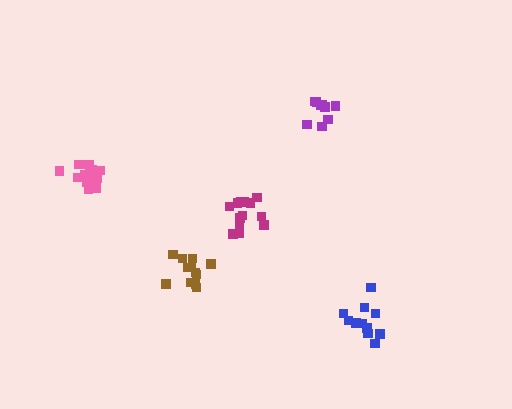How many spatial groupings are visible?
There are 5 spatial groupings.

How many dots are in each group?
Group 1: 11 dots, Group 2: 9 dots, Group 3: 12 dots, Group 4: 14 dots, Group 5: 13 dots (59 total).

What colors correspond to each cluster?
The clusters are colored: blue, purple, brown, pink, magenta.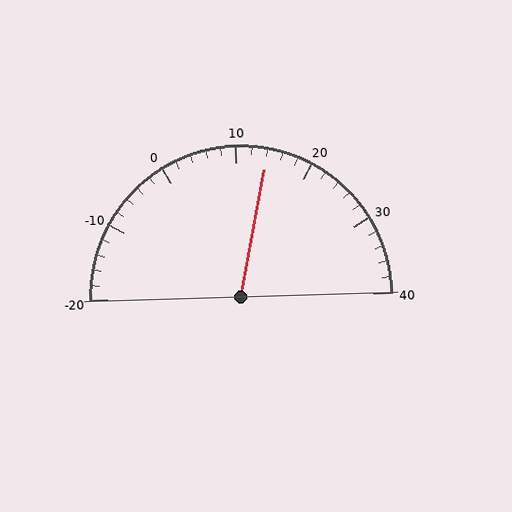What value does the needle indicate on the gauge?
The needle indicates approximately 14.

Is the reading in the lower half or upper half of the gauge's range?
The reading is in the upper half of the range (-20 to 40).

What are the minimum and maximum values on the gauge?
The gauge ranges from -20 to 40.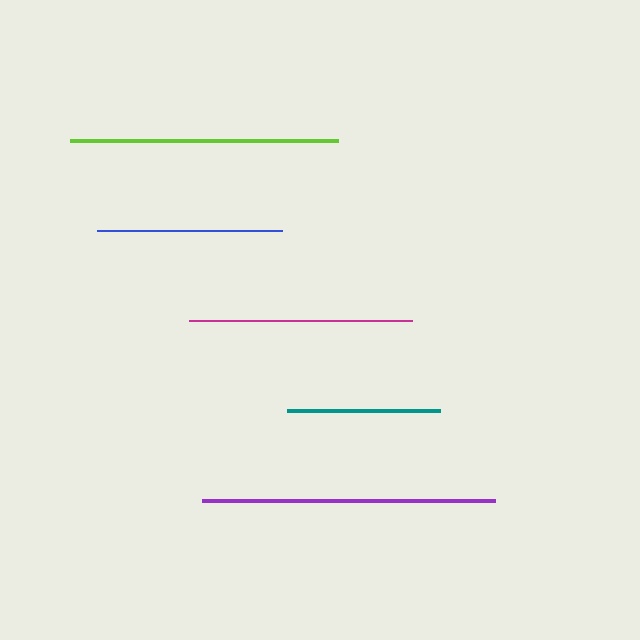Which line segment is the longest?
The purple line is the longest at approximately 293 pixels.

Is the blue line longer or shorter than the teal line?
The blue line is longer than the teal line.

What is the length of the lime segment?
The lime segment is approximately 268 pixels long.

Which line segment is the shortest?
The teal line is the shortest at approximately 153 pixels.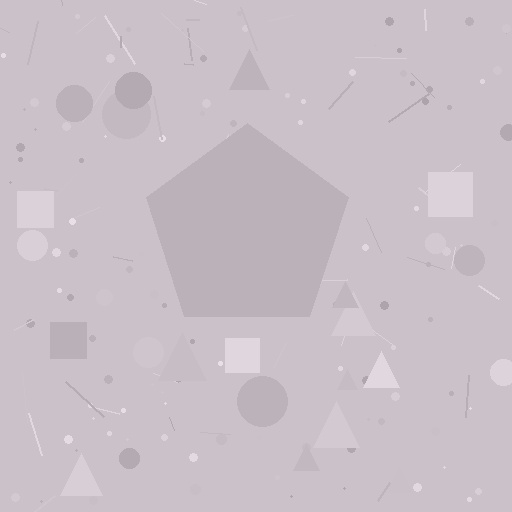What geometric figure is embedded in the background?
A pentagon is embedded in the background.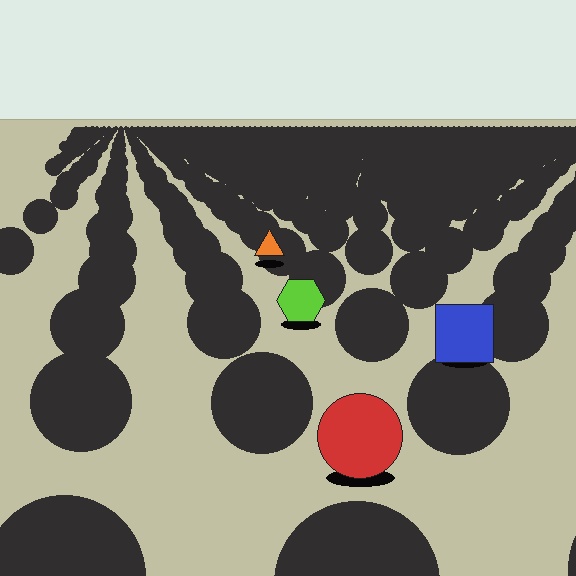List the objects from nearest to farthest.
From nearest to farthest: the red circle, the blue square, the lime hexagon, the orange triangle.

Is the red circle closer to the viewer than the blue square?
Yes. The red circle is closer — you can tell from the texture gradient: the ground texture is coarser near it.